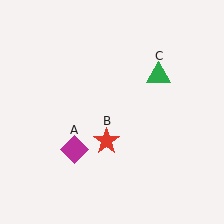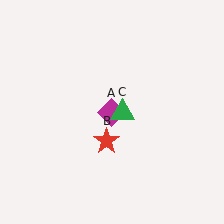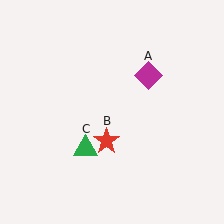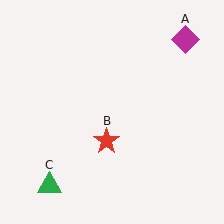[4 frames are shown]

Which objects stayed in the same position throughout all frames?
Red star (object B) remained stationary.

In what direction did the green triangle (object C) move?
The green triangle (object C) moved down and to the left.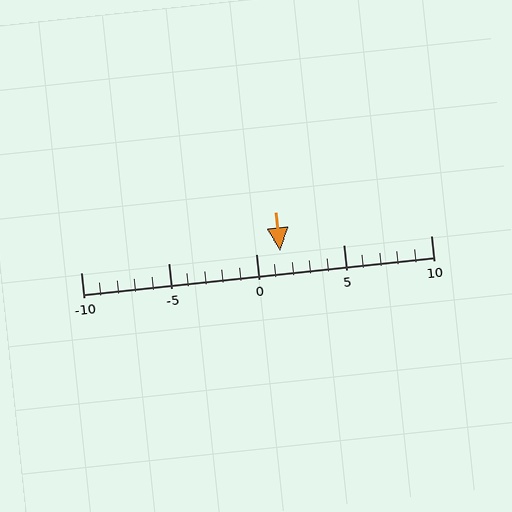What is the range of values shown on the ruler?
The ruler shows values from -10 to 10.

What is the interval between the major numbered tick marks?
The major tick marks are spaced 5 units apart.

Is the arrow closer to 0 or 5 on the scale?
The arrow is closer to 0.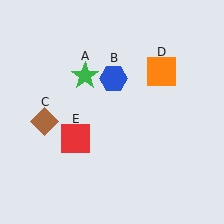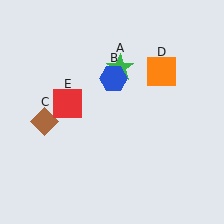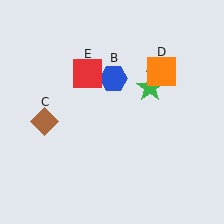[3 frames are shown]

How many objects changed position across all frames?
2 objects changed position: green star (object A), red square (object E).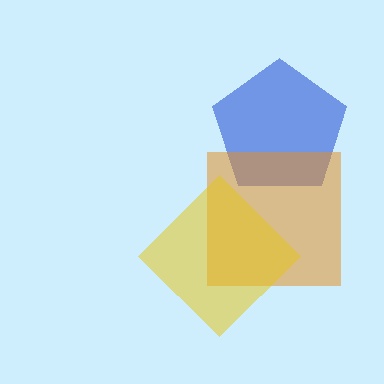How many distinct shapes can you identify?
There are 3 distinct shapes: a blue pentagon, an orange square, a yellow diamond.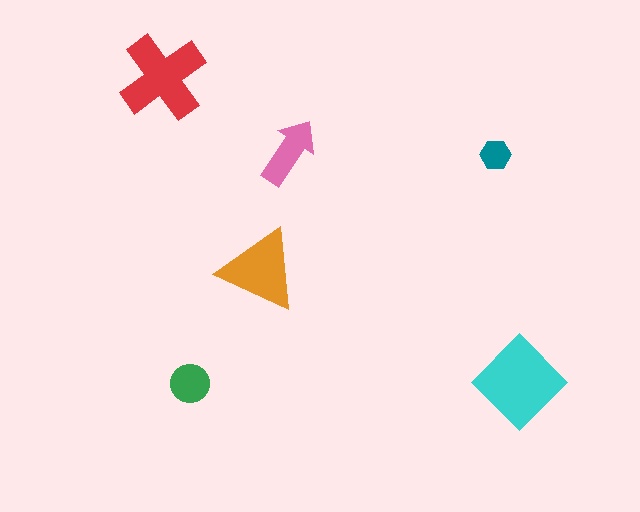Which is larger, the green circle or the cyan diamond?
The cyan diamond.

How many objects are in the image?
There are 6 objects in the image.